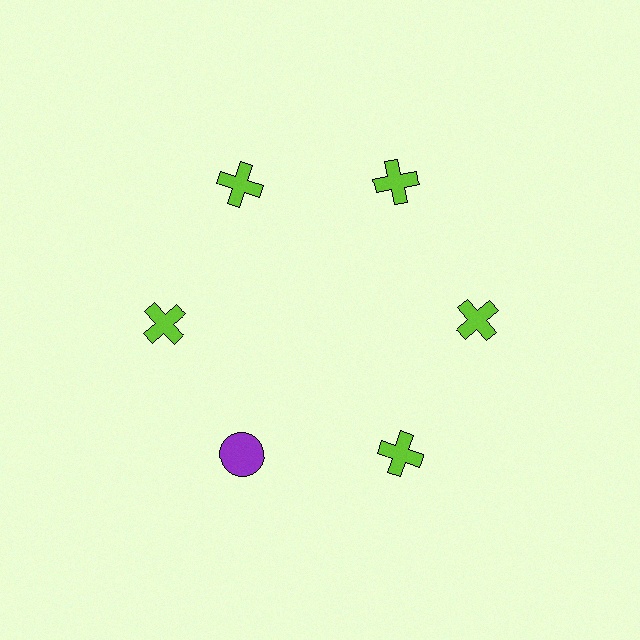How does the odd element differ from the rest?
It differs in both color (purple instead of lime) and shape (circle instead of cross).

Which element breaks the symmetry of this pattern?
The purple circle at roughly the 7 o'clock position breaks the symmetry. All other shapes are lime crosses.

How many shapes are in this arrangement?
There are 6 shapes arranged in a ring pattern.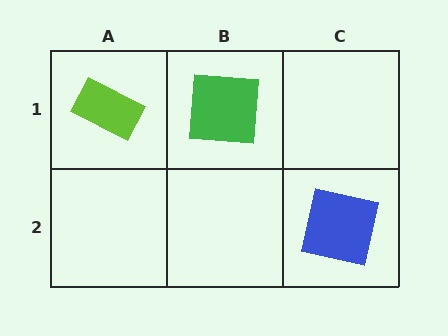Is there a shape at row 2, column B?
No, that cell is empty.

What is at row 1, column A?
A lime rectangle.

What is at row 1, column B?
A green square.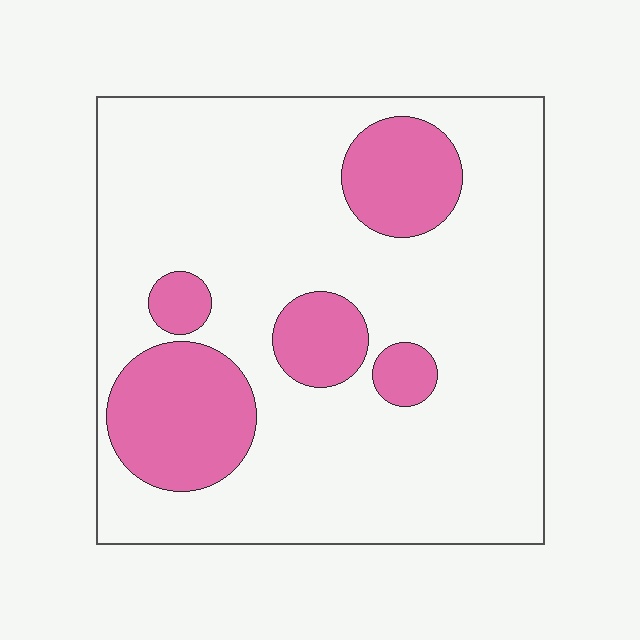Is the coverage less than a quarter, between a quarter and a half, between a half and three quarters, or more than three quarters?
Less than a quarter.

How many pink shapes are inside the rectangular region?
5.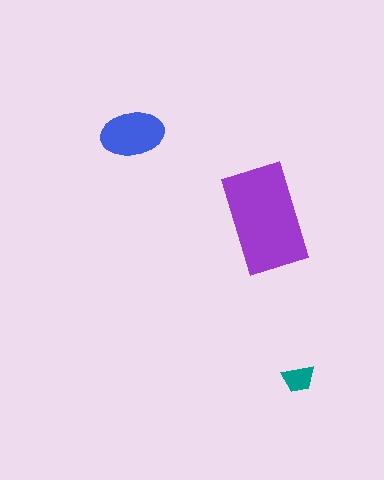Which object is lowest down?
The teal trapezoid is bottommost.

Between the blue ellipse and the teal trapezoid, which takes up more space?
The blue ellipse.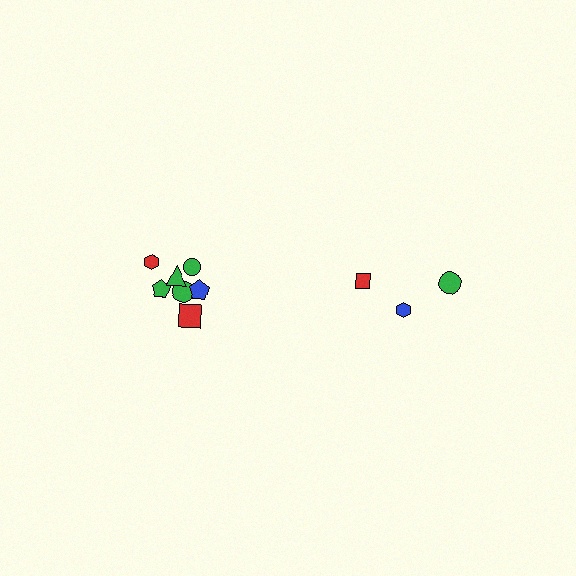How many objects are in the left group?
There are 7 objects.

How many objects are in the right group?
There are 3 objects.